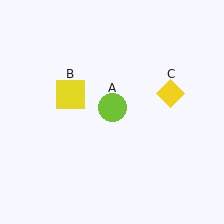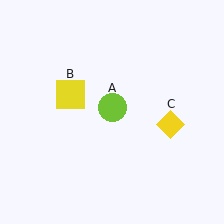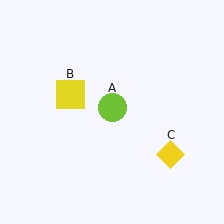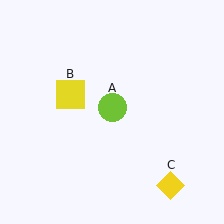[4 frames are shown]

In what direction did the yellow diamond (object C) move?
The yellow diamond (object C) moved down.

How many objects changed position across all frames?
1 object changed position: yellow diamond (object C).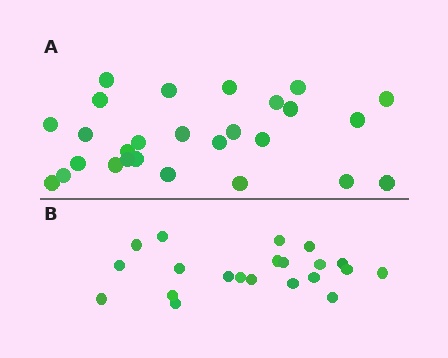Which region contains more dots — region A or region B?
Region A (the top region) has more dots.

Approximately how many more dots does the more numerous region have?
Region A has about 6 more dots than region B.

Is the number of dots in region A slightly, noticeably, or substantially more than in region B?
Region A has noticeably more, but not dramatically so. The ratio is roughly 1.3 to 1.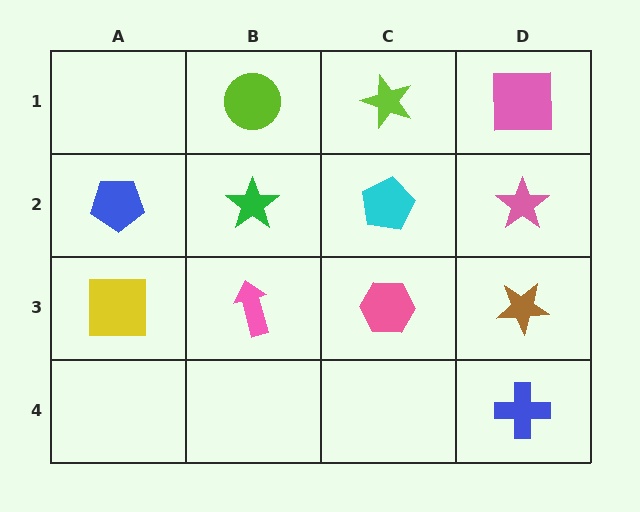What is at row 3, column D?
A brown star.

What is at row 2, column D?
A pink star.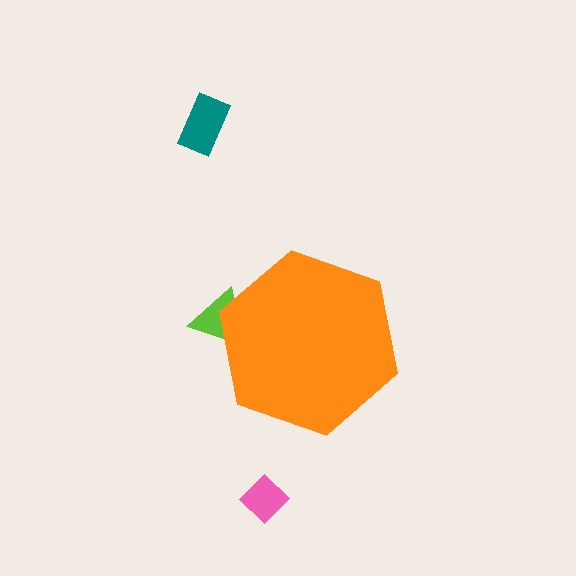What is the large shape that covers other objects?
An orange hexagon.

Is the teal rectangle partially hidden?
No, the teal rectangle is fully visible.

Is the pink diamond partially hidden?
No, the pink diamond is fully visible.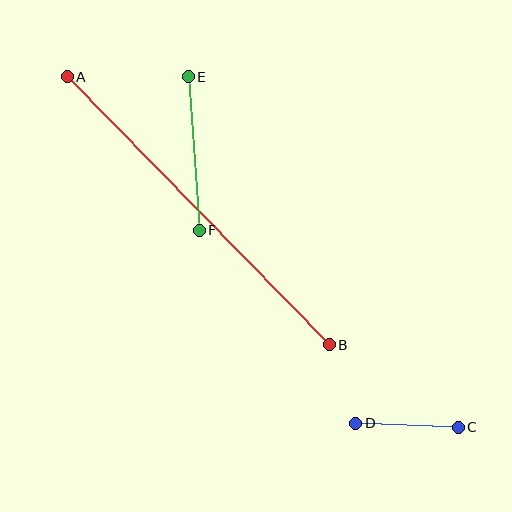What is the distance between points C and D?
The distance is approximately 102 pixels.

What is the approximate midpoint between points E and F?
The midpoint is at approximately (194, 154) pixels.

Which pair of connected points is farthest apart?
Points A and B are farthest apart.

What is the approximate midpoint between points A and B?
The midpoint is at approximately (198, 211) pixels.